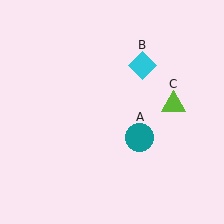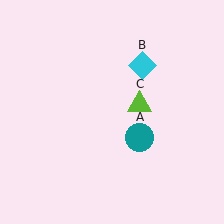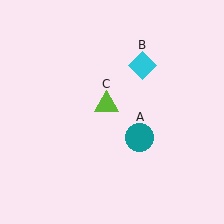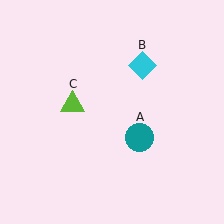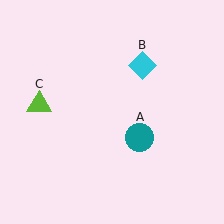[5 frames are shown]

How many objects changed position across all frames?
1 object changed position: lime triangle (object C).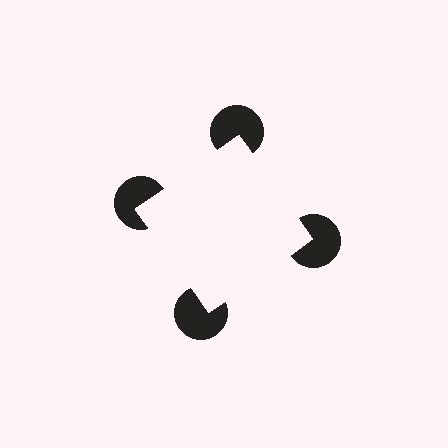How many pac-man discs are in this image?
There are 4 — one at each vertex of the illusory square.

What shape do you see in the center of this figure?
An illusory square — its edges are inferred from the aligned wedge cuts in the pac-man discs, not physically drawn.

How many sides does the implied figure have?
4 sides.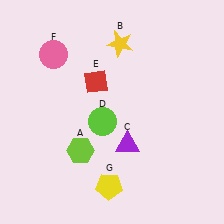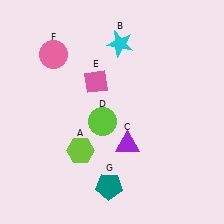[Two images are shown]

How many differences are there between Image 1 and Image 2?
There are 3 differences between the two images.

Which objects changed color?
B changed from yellow to cyan. E changed from red to pink. G changed from yellow to teal.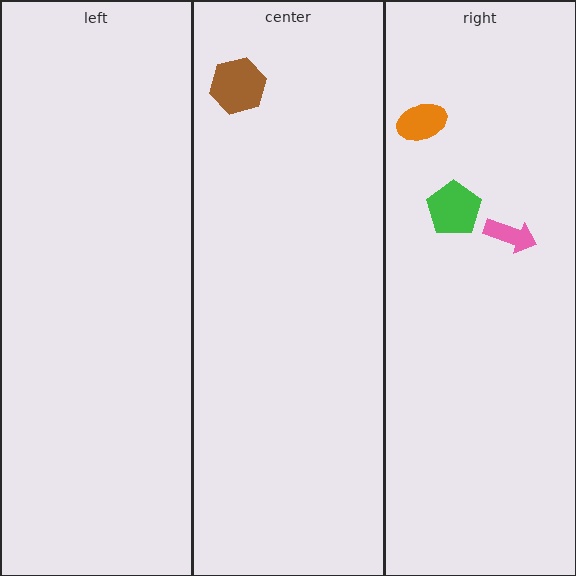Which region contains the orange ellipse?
The right region.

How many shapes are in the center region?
1.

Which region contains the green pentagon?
The right region.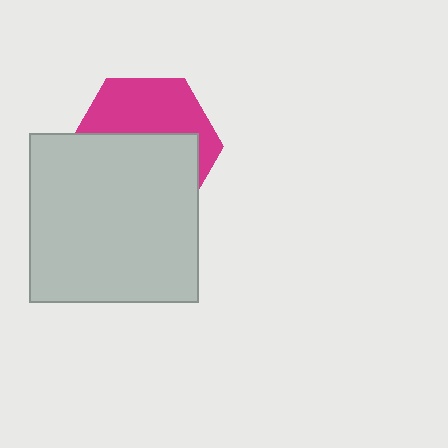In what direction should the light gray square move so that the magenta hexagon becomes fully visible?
The light gray square should move down. That is the shortest direction to clear the overlap and leave the magenta hexagon fully visible.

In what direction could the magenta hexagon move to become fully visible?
The magenta hexagon could move up. That would shift it out from behind the light gray square entirely.